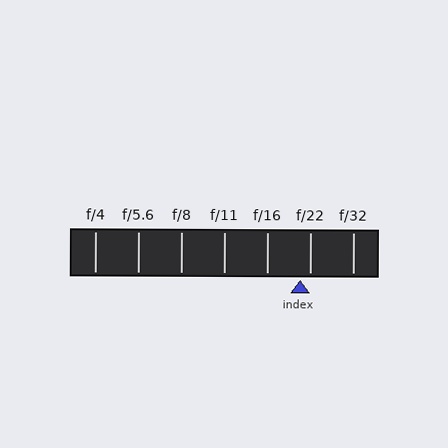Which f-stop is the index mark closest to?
The index mark is closest to f/22.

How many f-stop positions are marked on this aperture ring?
There are 7 f-stop positions marked.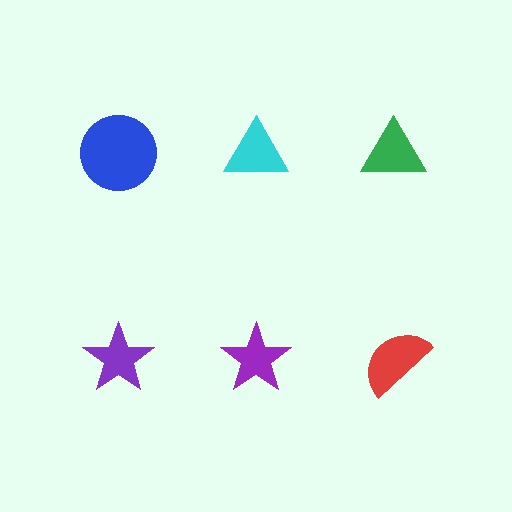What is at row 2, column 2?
A purple star.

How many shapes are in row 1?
3 shapes.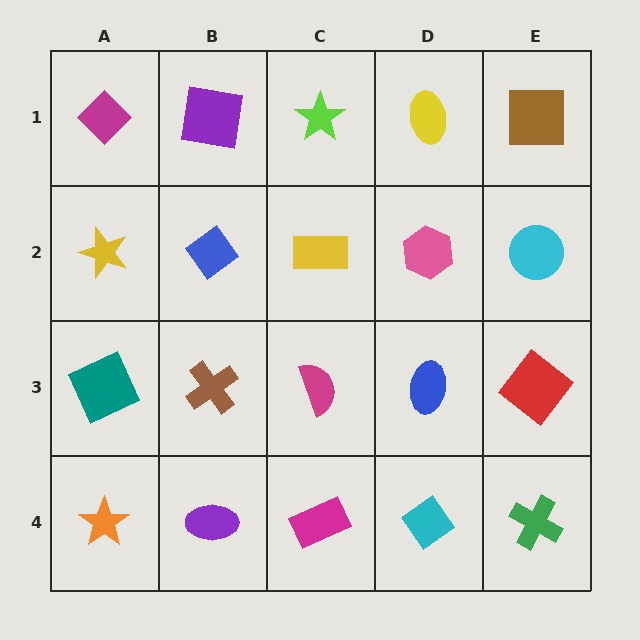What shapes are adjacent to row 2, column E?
A brown square (row 1, column E), a red diamond (row 3, column E), a pink hexagon (row 2, column D).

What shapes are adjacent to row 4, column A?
A teal square (row 3, column A), a purple ellipse (row 4, column B).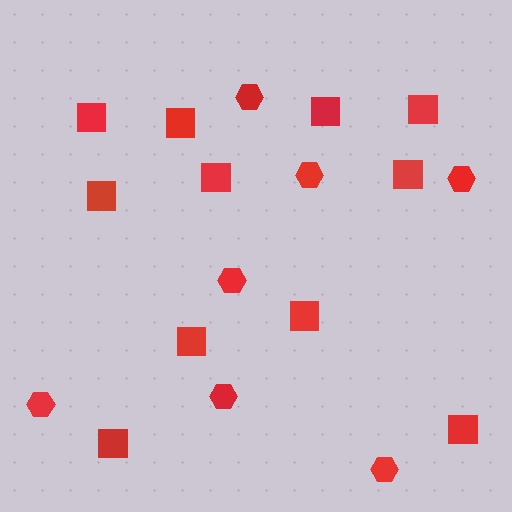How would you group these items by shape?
There are 2 groups: one group of squares (11) and one group of hexagons (7).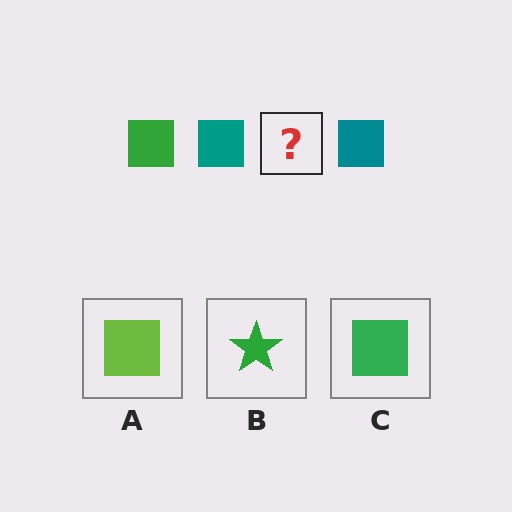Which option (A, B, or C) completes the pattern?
C.